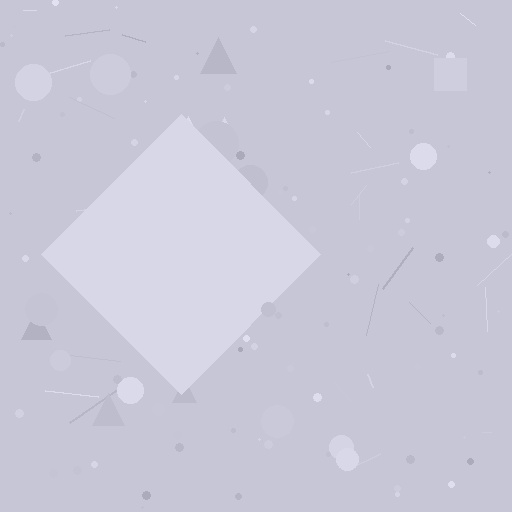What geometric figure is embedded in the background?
A diamond is embedded in the background.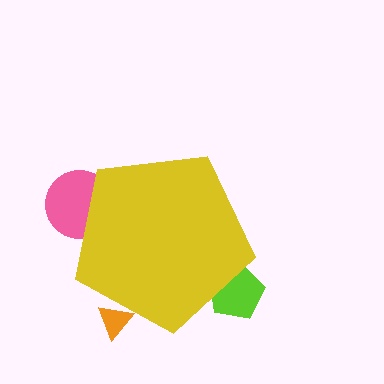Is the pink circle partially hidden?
Yes, the pink circle is partially hidden behind the yellow pentagon.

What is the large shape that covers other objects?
A yellow pentagon.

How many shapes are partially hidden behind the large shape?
3 shapes are partially hidden.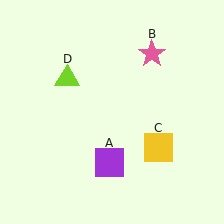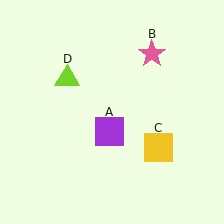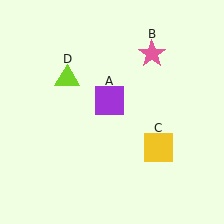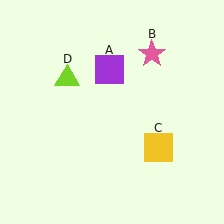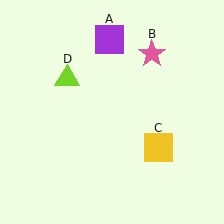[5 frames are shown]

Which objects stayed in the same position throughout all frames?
Pink star (object B) and yellow square (object C) and lime triangle (object D) remained stationary.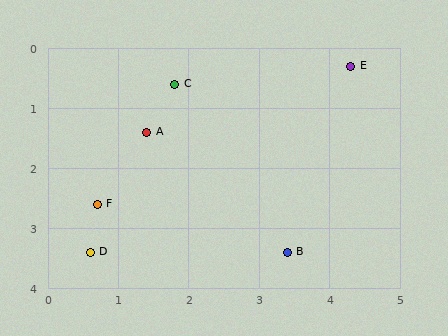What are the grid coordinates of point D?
Point D is at approximately (0.6, 3.4).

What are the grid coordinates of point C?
Point C is at approximately (1.8, 0.6).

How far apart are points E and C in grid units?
Points E and C are about 2.5 grid units apart.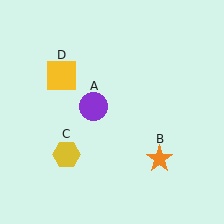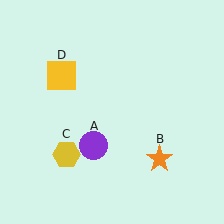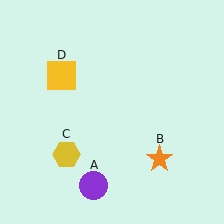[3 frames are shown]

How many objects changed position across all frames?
1 object changed position: purple circle (object A).